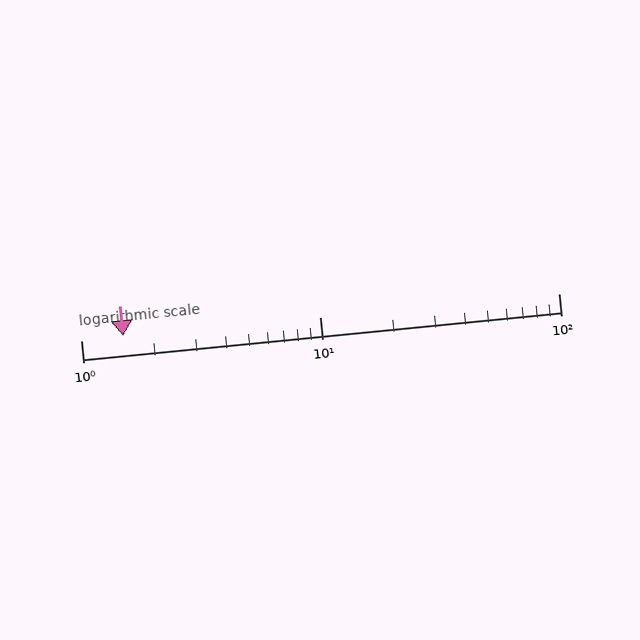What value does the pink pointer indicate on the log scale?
The pointer indicates approximately 1.5.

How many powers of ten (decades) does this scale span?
The scale spans 2 decades, from 1 to 100.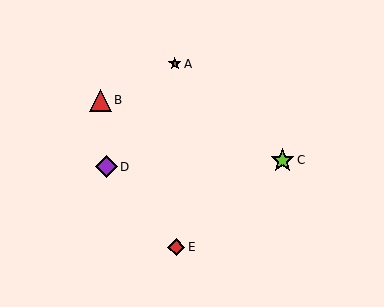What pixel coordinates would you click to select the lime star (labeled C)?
Click at (283, 160) to select the lime star C.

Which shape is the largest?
The lime star (labeled C) is the largest.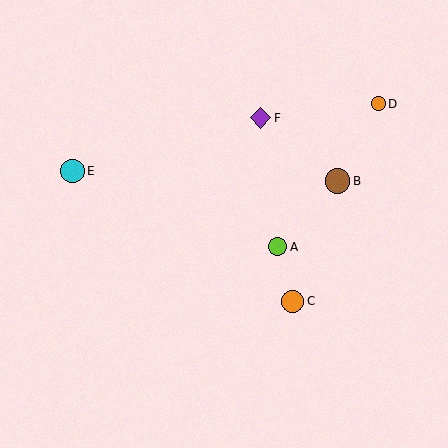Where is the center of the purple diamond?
The center of the purple diamond is at (260, 118).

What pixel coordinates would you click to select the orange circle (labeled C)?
Click at (293, 301) to select the orange circle C.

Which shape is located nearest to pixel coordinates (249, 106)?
The purple diamond (labeled F) at (260, 118) is nearest to that location.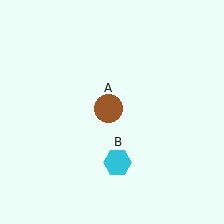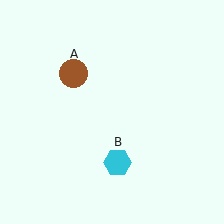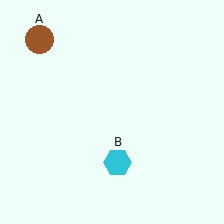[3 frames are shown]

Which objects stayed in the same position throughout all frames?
Cyan hexagon (object B) remained stationary.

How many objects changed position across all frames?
1 object changed position: brown circle (object A).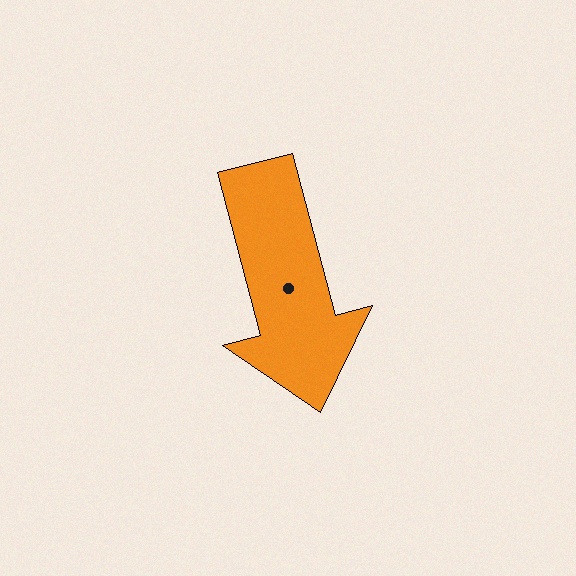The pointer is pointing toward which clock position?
Roughly 6 o'clock.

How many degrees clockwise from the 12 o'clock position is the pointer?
Approximately 165 degrees.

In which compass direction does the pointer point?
South.